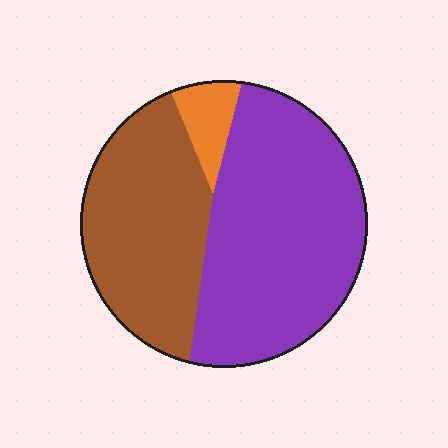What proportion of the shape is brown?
Brown covers 38% of the shape.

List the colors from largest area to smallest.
From largest to smallest: purple, brown, orange.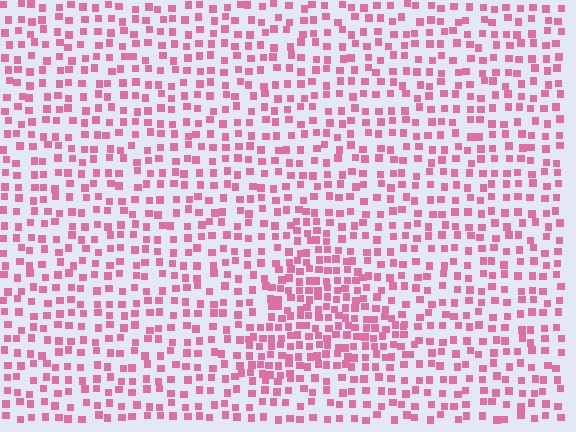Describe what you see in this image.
The image contains small pink elements arranged at two different densities. A triangle-shaped region is visible where the elements are more densely packed than the surrounding area.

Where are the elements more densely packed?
The elements are more densely packed inside the triangle boundary.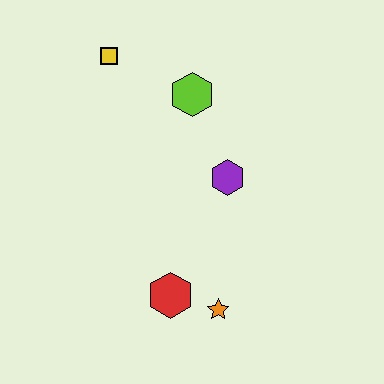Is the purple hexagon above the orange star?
Yes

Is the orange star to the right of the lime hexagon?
Yes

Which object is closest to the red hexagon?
The orange star is closest to the red hexagon.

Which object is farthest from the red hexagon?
The yellow square is farthest from the red hexagon.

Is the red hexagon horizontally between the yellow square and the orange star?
Yes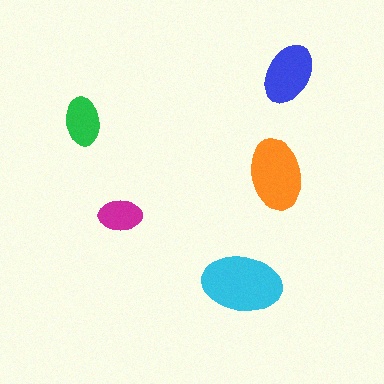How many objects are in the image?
There are 5 objects in the image.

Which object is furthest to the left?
The green ellipse is leftmost.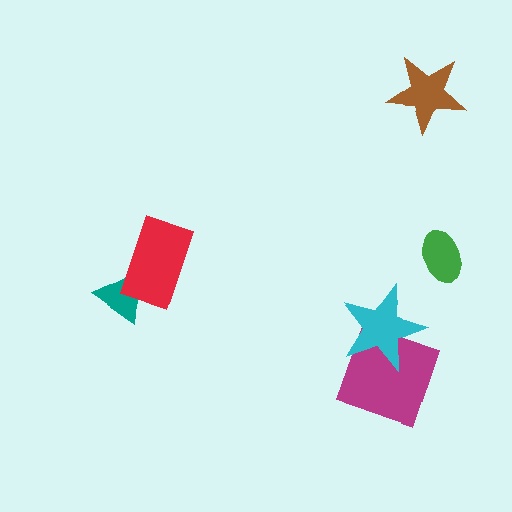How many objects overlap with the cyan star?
1 object overlaps with the cyan star.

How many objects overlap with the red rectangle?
1 object overlaps with the red rectangle.